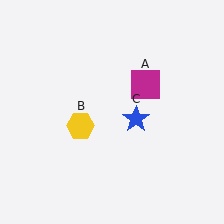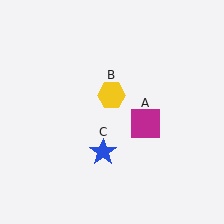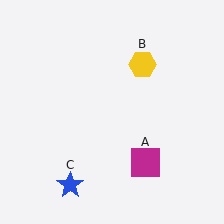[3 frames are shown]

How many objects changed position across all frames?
3 objects changed position: magenta square (object A), yellow hexagon (object B), blue star (object C).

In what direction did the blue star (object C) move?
The blue star (object C) moved down and to the left.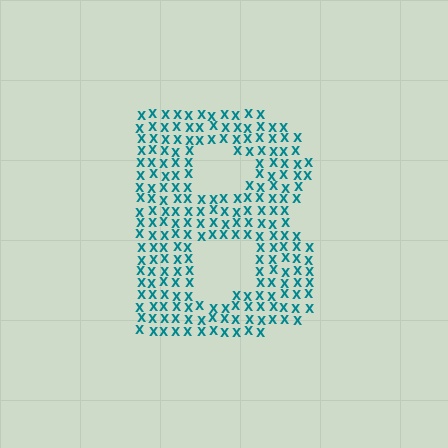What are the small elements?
The small elements are letter X's.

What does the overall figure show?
The overall figure shows the letter B.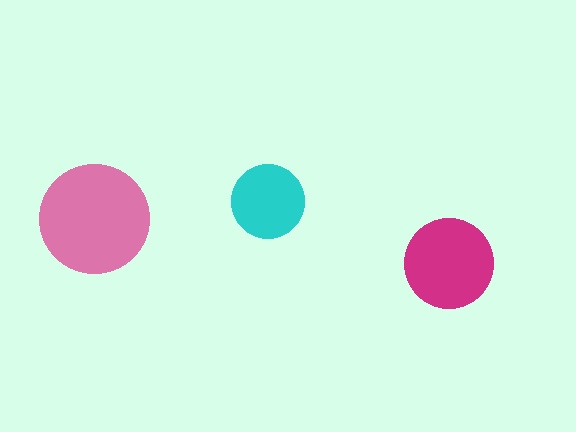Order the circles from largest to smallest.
the pink one, the magenta one, the cyan one.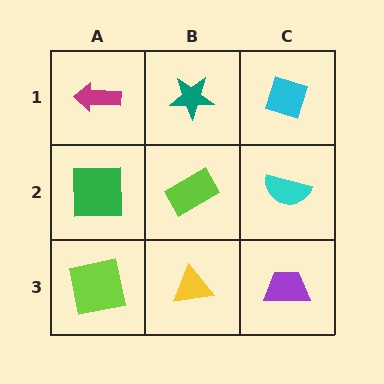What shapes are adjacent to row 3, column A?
A green square (row 2, column A), a yellow triangle (row 3, column B).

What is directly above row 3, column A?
A green square.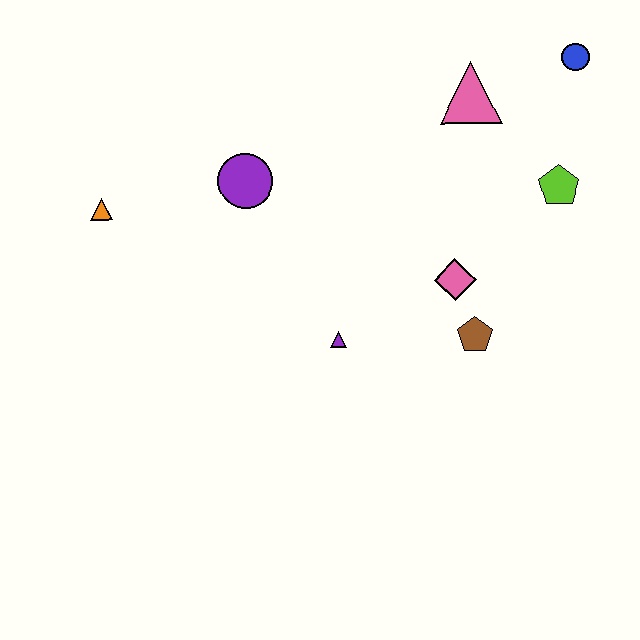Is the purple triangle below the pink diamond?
Yes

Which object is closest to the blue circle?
The pink triangle is closest to the blue circle.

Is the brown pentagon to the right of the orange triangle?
Yes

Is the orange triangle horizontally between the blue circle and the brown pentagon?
No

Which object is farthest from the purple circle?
The blue circle is farthest from the purple circle.